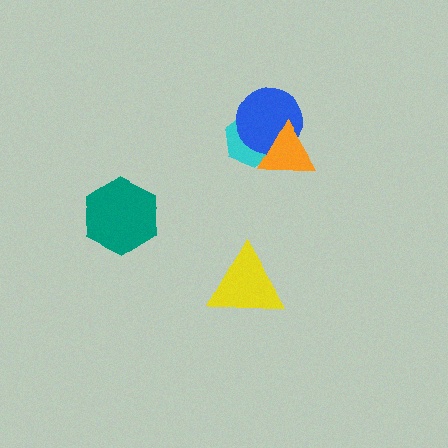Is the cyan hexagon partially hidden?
Yes, it is partially covered by another shape.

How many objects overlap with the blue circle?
2 objects overlap with the blue circle.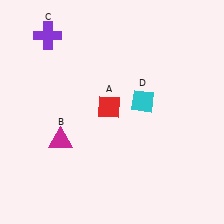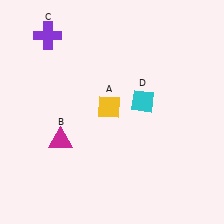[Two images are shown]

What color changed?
The diamond (A) changed from red in Image 1 to yellow in Image 2.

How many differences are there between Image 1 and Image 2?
There is 1 difference between the two images.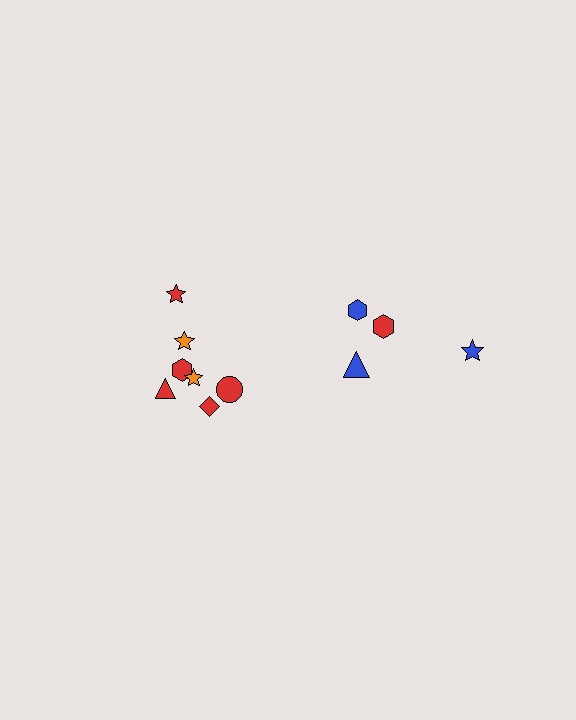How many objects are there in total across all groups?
There are 11 objects.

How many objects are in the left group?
There are 7 objects.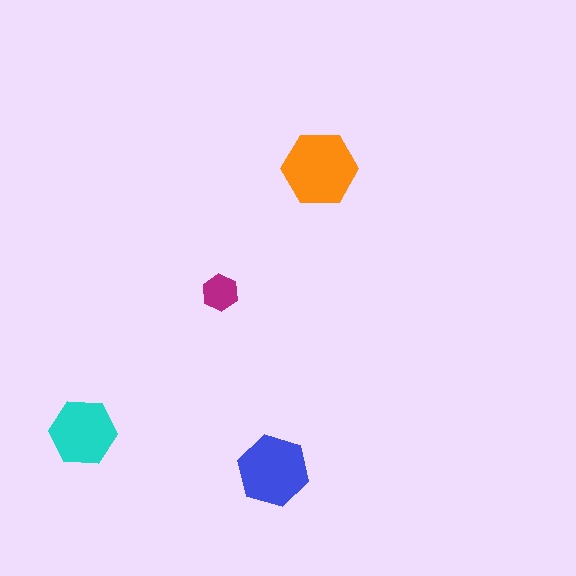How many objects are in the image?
There are 4 objects in the image.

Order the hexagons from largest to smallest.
the orange one, the blue one, the cyan one, the magenta one.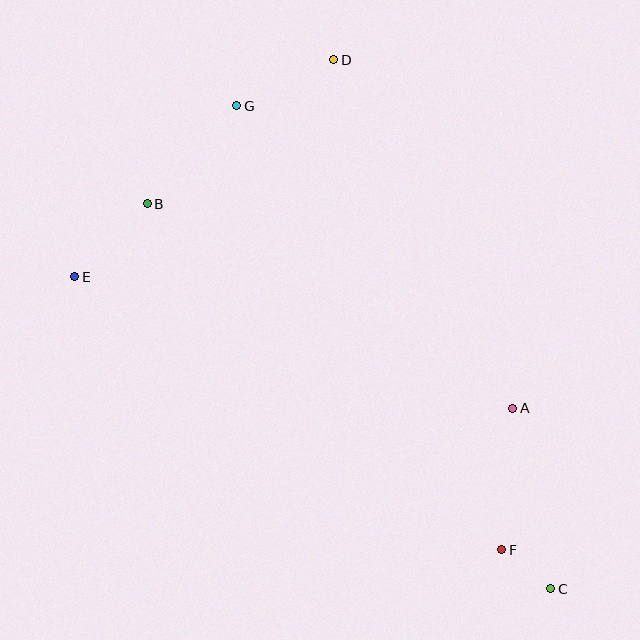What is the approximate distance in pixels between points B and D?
The distance between B and D is approximately 236 pixels.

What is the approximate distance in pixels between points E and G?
The distance between E and G is approximately 236 pixels.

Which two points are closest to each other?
Points C and F are closest to each other.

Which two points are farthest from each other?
Points C and G are farthest from each other.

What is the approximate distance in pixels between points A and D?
The distance between A and D is approximately 392 pixels.